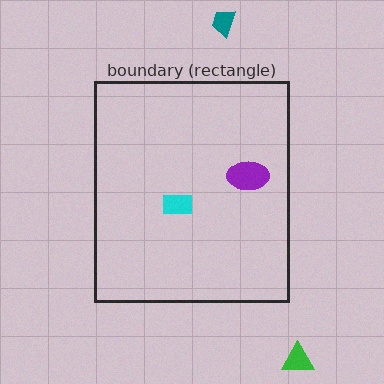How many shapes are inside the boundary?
2 inside, 2 outside.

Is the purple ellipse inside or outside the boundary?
Inside.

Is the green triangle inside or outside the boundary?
Outside.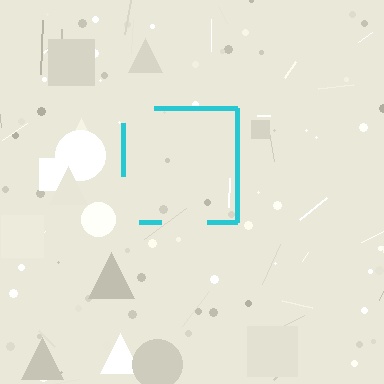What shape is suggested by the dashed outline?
The dashed outline suggests a square.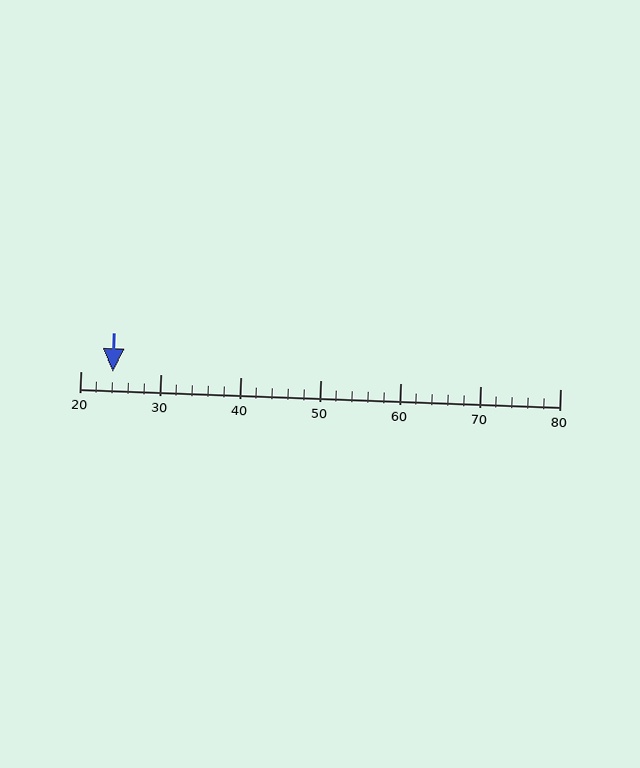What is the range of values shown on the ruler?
The ruler shows values from 20 to 80.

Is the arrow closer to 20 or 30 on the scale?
The arrow is closer to 20.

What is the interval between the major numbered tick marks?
The major tick marks are spaced 10 units apart.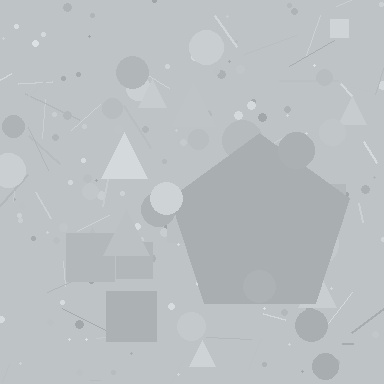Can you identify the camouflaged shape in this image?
The camouflaged shape is a pentagon.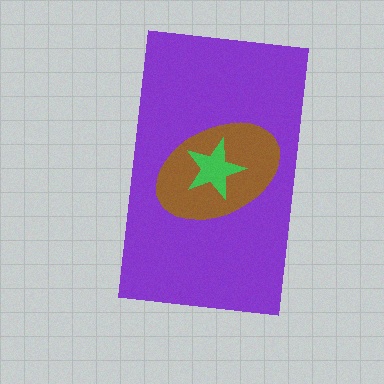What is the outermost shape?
The purple rectangle.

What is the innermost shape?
The green star.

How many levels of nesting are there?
3.